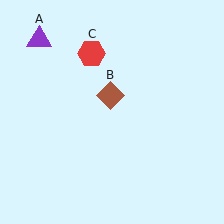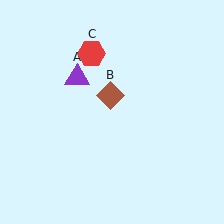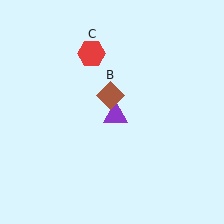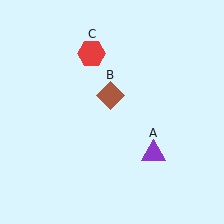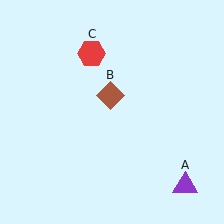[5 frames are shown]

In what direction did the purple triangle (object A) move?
The purple triangle (object A) moved down and to the right.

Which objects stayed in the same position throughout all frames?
Brown diamond (object B) and red hexagon (object C) remained stationary.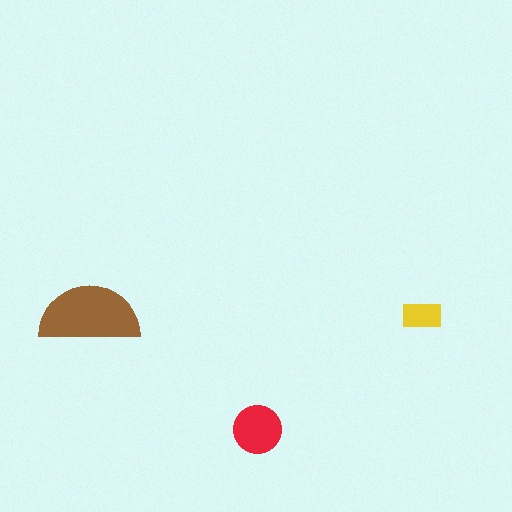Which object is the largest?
The brown semicircle.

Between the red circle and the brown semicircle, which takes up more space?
The brown semicircle.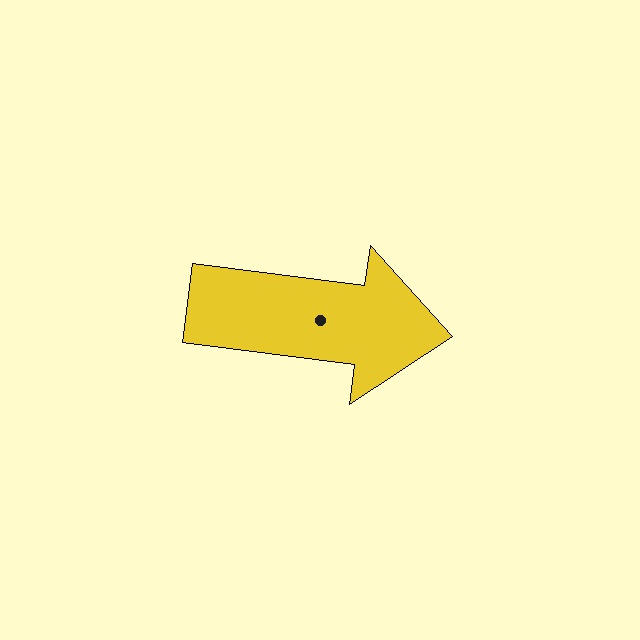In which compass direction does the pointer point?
East.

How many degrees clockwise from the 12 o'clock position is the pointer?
Approximately 97 degrees.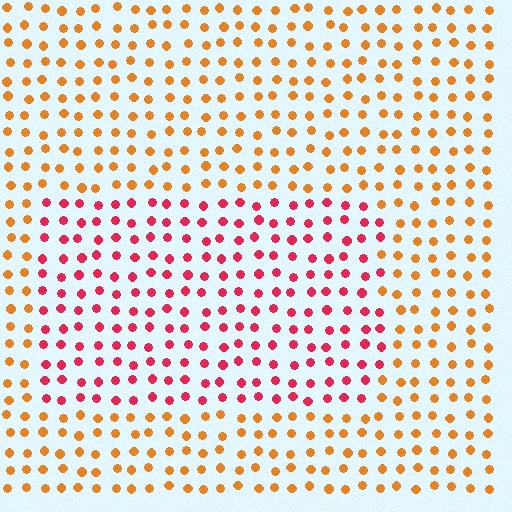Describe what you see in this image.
The image is filled with small orange elements in a uniform arrangement. A rectangle-shaped region is visible where the elements are tinted to a slightly different hue, forming a subtle color boundary.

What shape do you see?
I see a rectangle.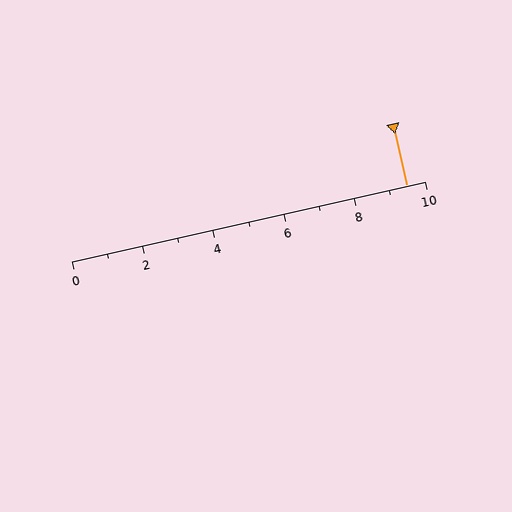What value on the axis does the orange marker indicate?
The marker indicates approximately 9.5.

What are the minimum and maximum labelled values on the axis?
The axis runs from 0 to 10.